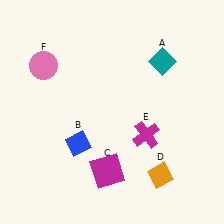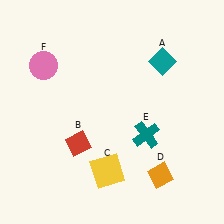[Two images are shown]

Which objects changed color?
B changed from blue to red. C changed from magenta to yellow. E changed from magenta to teal.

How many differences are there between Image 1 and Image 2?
There are 3 differences between the two images.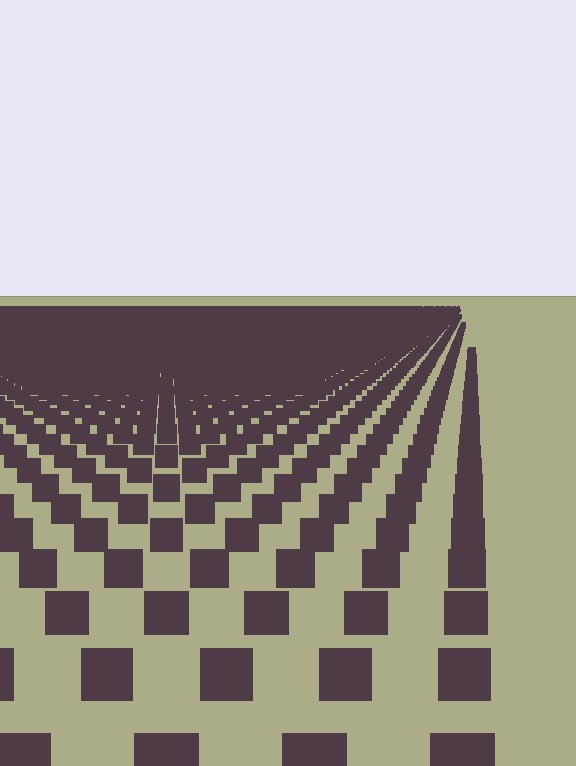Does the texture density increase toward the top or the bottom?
Density increases toward the top.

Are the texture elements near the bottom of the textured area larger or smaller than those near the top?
Larger. Near the bottom, elements are closer to the viewer and appear at a bigger on-screen size.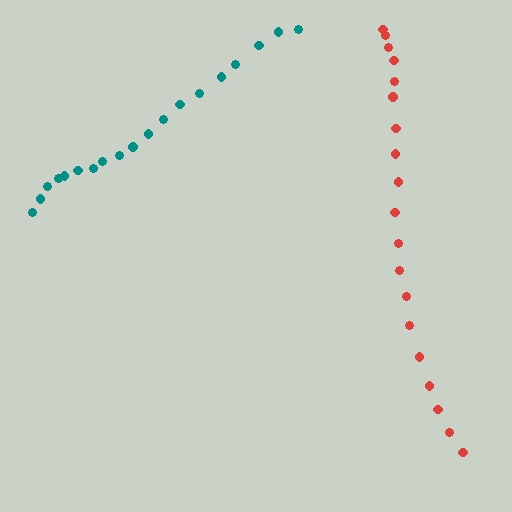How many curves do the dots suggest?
There are 2 distinct paths.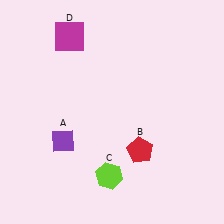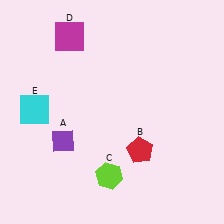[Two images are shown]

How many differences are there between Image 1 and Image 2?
There is 1 difference between the two images.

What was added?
A cyan square (E) was added in Image 2.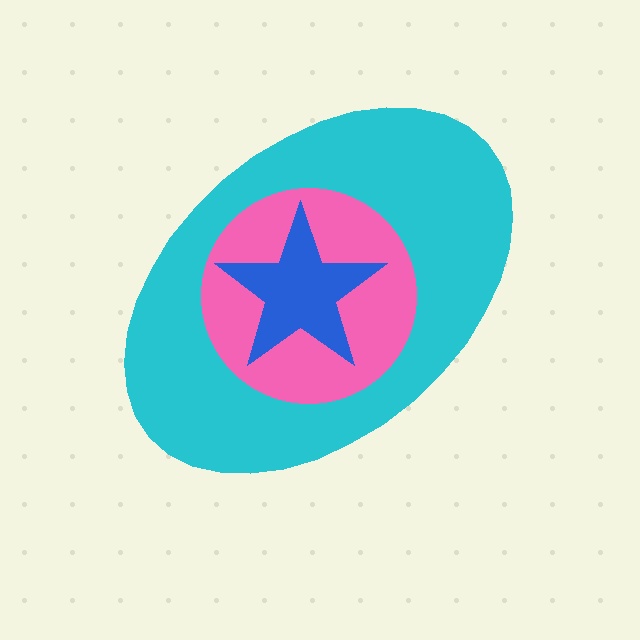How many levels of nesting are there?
3.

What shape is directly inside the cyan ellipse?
The pink circle.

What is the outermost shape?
The cyan ellipse.